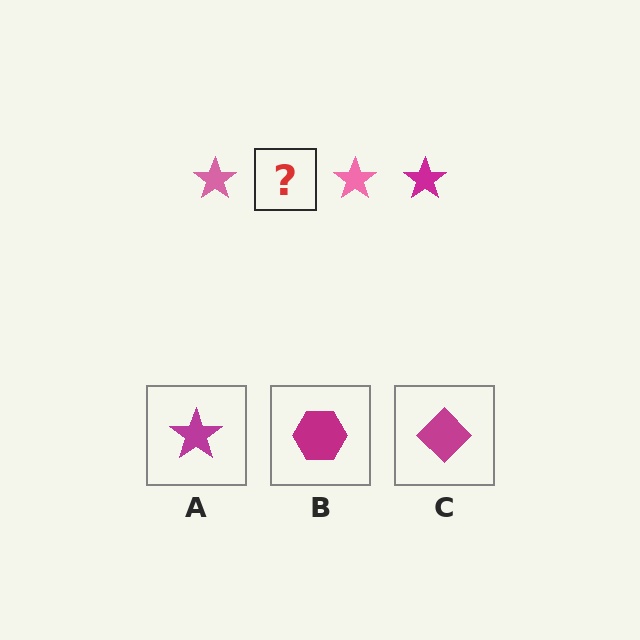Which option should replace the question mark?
Option A.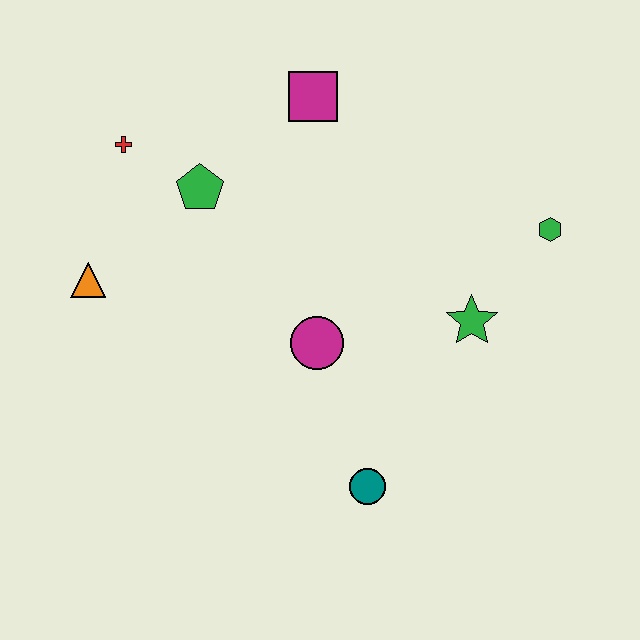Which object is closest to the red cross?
The green pentagon is closest to the red cross.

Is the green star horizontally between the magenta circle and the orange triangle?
No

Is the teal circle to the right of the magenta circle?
Yes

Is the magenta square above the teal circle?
Yes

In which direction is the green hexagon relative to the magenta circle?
The green hexagon is to the right of the magenta circle.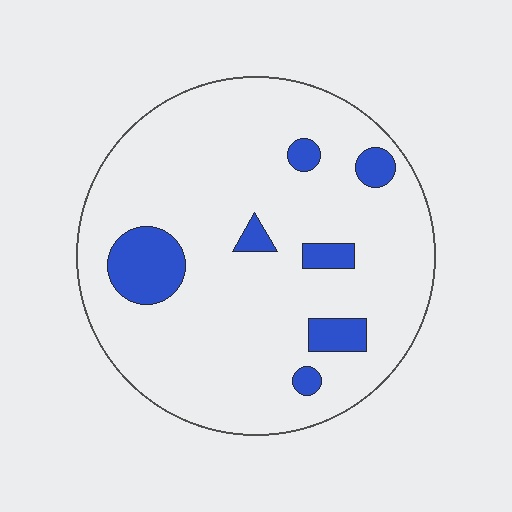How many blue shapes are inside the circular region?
7.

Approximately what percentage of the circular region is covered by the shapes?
Approximately 10%.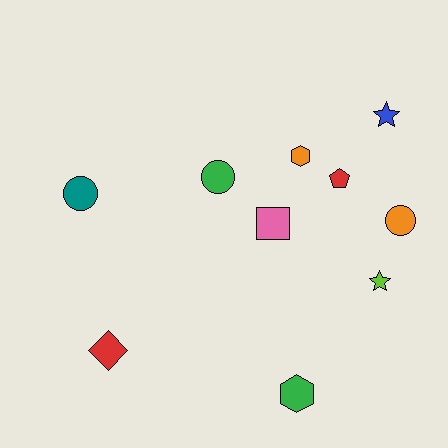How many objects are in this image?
There are 10 objects.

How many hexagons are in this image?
There are 2 hexagons.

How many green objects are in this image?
There are 2 green objects.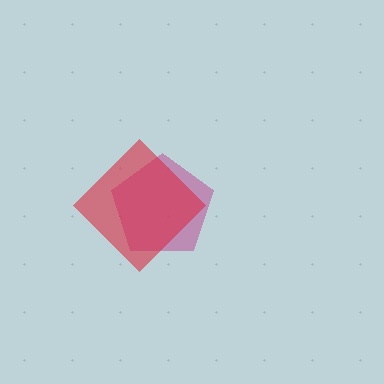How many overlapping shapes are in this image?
There are 2 overlapping shapes in the image.